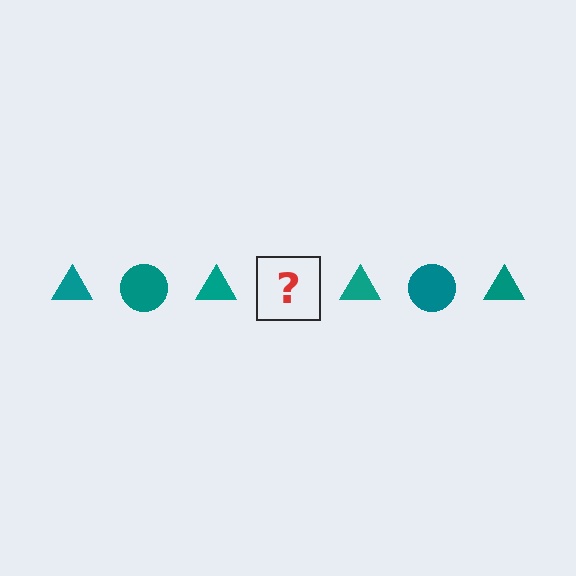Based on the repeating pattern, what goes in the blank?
The blank should be a teal circle.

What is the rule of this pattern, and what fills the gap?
The rule is that the pattern cycles through triangle, circle shapes in teal. The gap should be filled with a teal circle.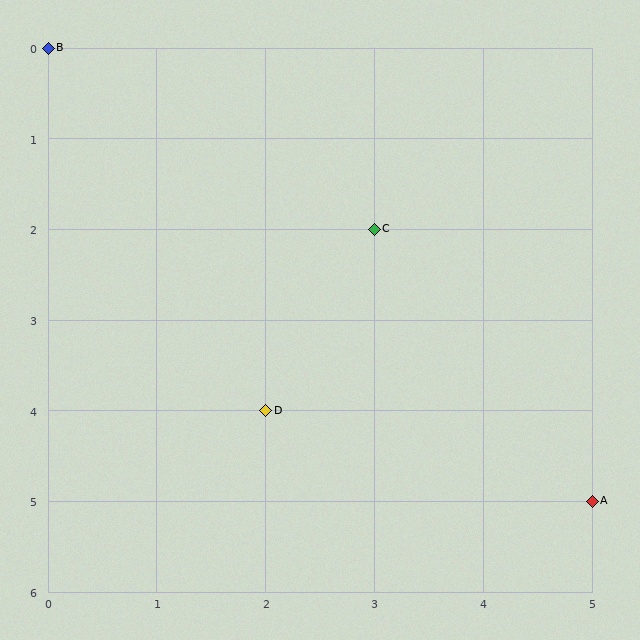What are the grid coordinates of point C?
Point C is at grid coordinates (3, 2).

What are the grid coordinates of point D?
Point D is at grid coordinates (2, 4).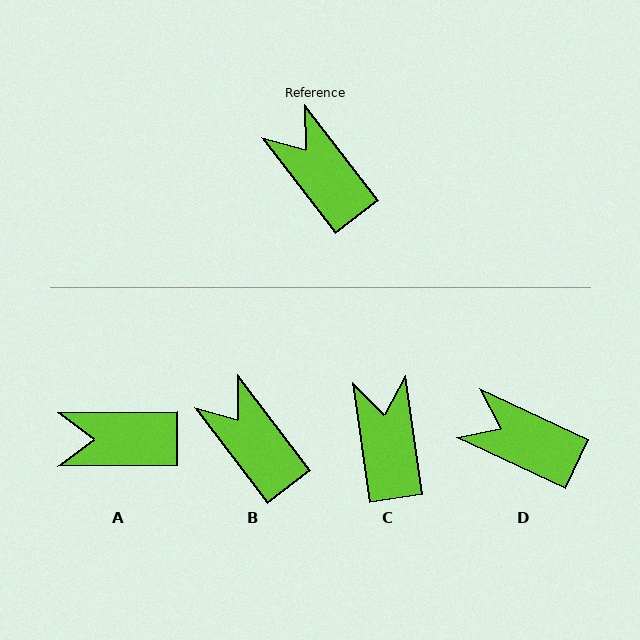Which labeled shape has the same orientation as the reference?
B.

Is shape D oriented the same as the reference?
No, it is off by about 27 degrees.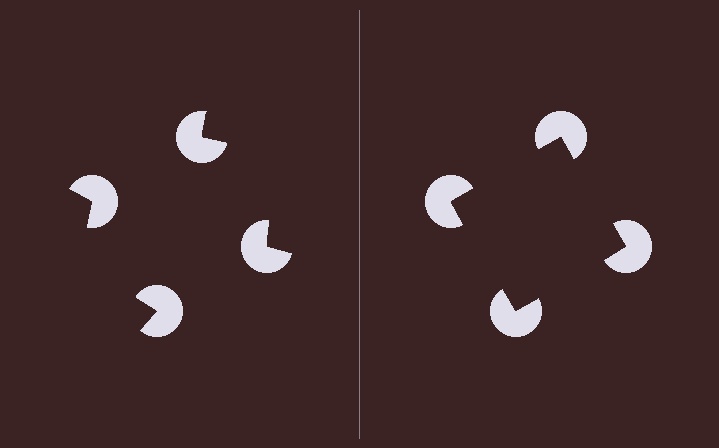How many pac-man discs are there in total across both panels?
8 — 4 on each side.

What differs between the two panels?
The pac-man discs are positioned identically on both sides; only the wedge orientations differ. On the right they align to a square; on the left they are misaligned.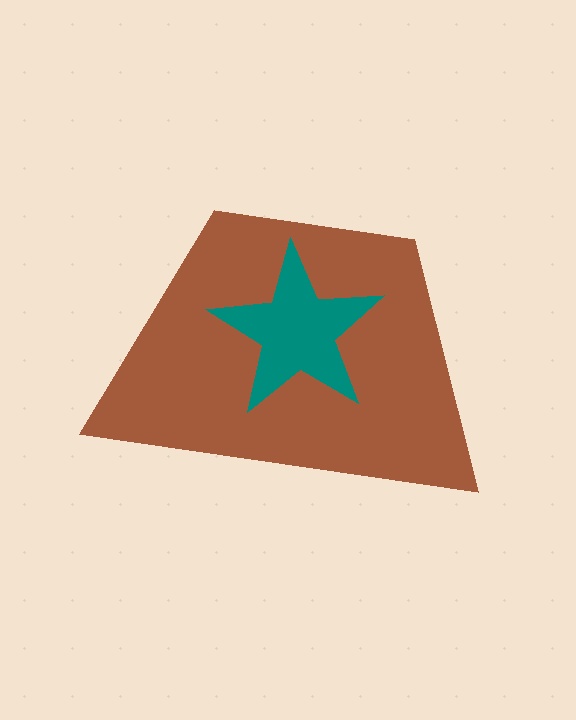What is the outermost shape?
The brown trapezoid.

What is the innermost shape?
The teal star.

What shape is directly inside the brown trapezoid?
The teal star.